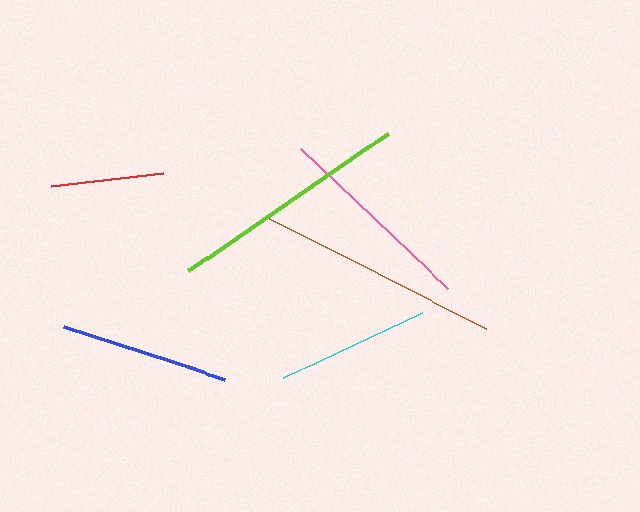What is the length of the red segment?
The red segment is approximately 113 pixels long.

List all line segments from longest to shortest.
From longest to shortest: brown, lime, pink, blue, cyan, red.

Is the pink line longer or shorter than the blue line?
The pink line is longer than the blue line.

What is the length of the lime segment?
The lime segment is approximately 243 pixels long.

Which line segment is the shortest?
The red line is the shortest at approximately 113 pixels.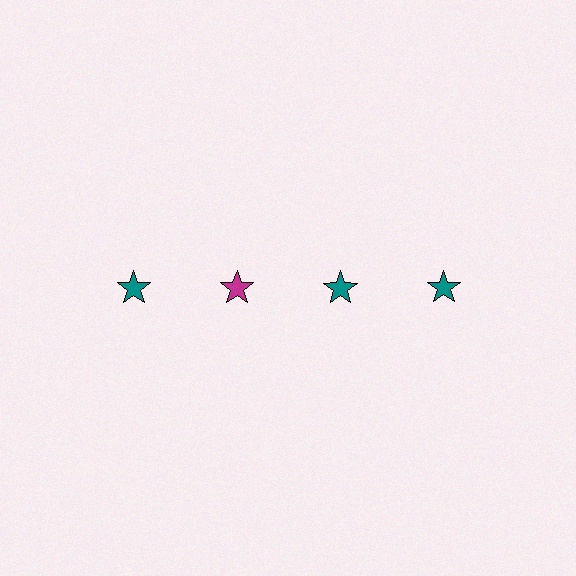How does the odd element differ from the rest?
It has a different color: magenta instead of teal.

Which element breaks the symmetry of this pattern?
The magenta star in the top row, second from left column breaks the symmetry. All other shapes are teal stars.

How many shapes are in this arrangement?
There are 4 shapes arranged in a grid pattern.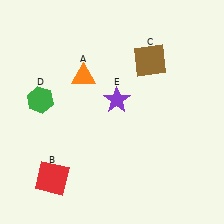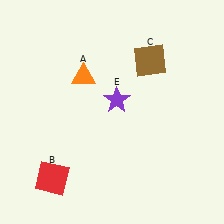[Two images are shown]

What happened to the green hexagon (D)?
The green hexagon (D) was removed in Image 2. It was in the top-left area of Image 1.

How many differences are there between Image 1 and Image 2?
There is 1 difference between the two images.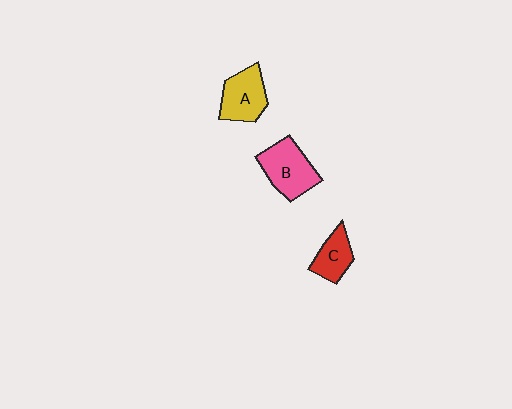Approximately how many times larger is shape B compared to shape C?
Approximately 1.6 times.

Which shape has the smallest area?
Shape C (red).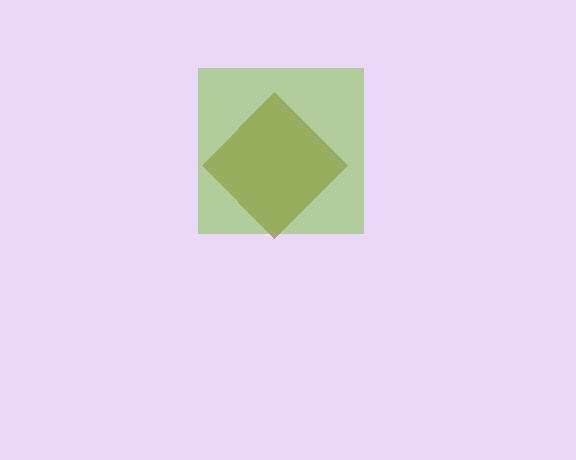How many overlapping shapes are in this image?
There are 2 overlapping shapes in the image.